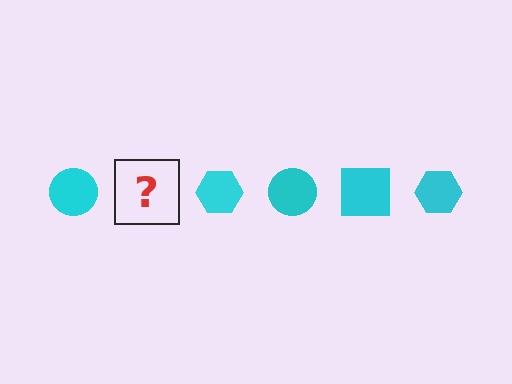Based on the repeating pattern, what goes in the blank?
The blank should be a cyan square.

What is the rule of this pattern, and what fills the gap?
The rule is that the pattern cycles through circle, square, hexagon shapes in cyan. The gap should be filled with a cyan square.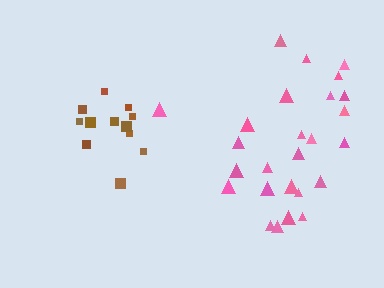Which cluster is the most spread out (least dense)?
Pink.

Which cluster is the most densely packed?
Brown.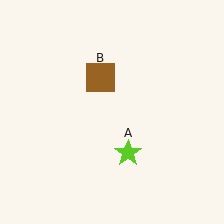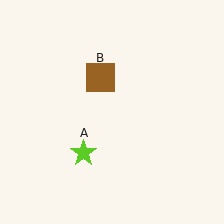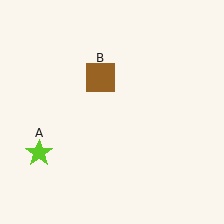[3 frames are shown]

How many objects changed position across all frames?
1 object changed position: lime star (object A).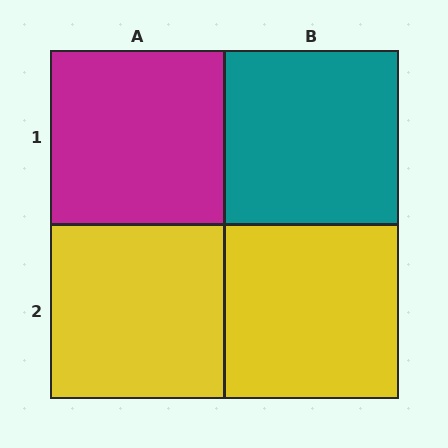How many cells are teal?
1 cell is teal.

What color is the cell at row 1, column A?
Magenta.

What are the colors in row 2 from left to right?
Yellow, yellow.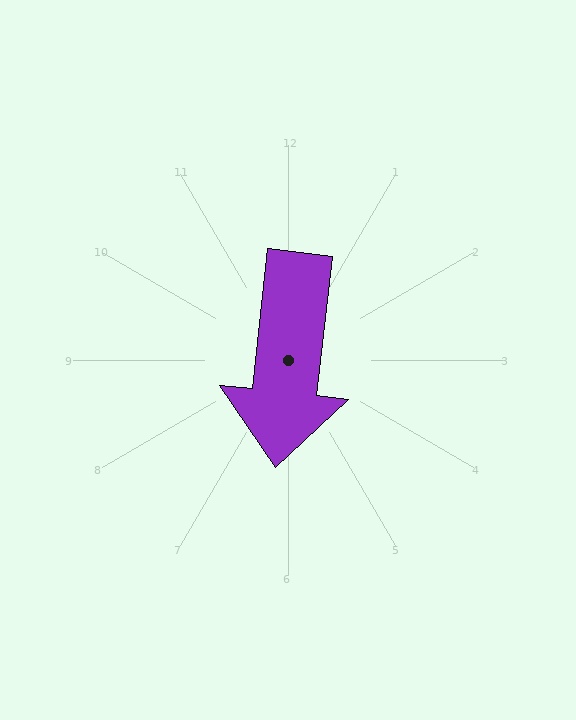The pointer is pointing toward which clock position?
Roughly 6 o'clock.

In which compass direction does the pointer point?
South.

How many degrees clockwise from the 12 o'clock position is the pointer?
Approximately 186 degrees.